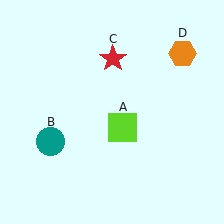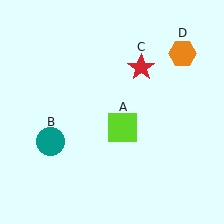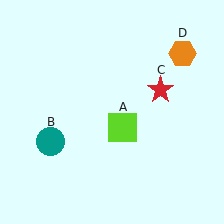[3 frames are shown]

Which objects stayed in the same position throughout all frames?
Lime square (object A) and teal circle (object B) and orange hexagon (object D) remained stationary.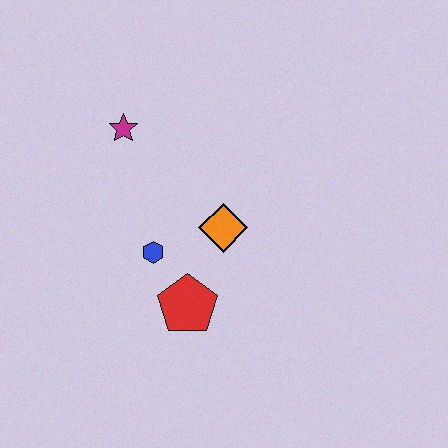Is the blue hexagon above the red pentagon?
Yes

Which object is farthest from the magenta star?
The red pentagon is farthest from the magenta star.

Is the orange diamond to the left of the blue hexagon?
No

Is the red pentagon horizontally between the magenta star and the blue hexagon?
No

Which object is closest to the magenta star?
The blue hexagon is closest to the magenta star.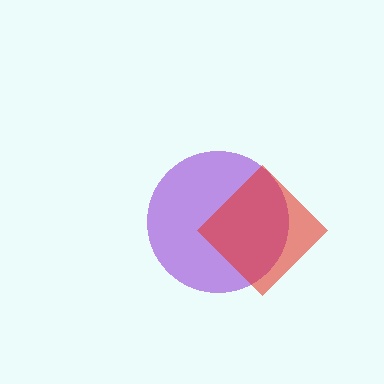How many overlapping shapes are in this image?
There are 2 overlapping shapes in the image.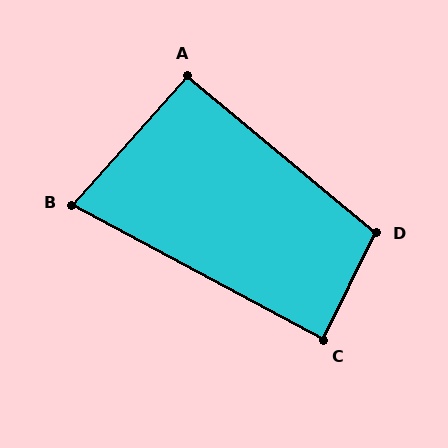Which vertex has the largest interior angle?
D, at approximately 103 degrees.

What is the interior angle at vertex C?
Approximately 88 degrees (approximately right).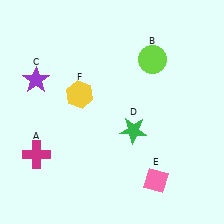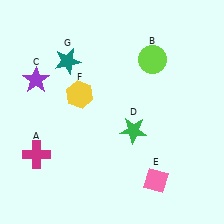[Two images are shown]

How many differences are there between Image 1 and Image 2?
There is 1 difference between the two images.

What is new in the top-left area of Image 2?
A teal star (G) was added in the top-left area of Image 2.